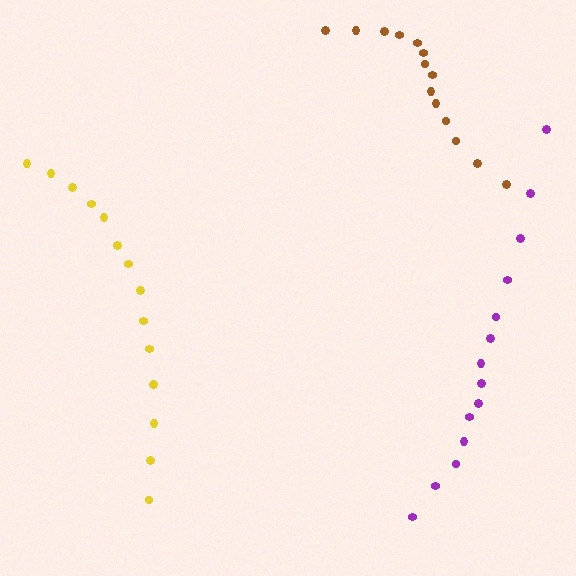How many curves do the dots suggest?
There are 3 distinct paths.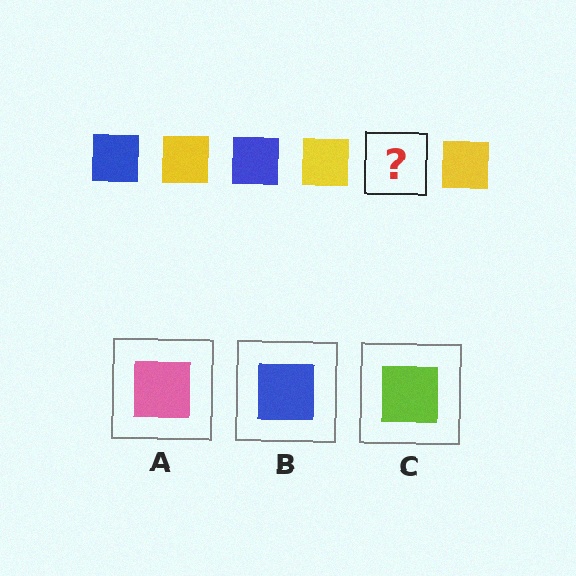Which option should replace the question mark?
Option B.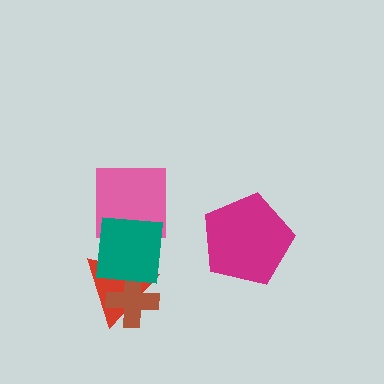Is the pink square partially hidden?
Yes, it is partially covered by another shape.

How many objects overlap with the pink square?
1 object overlaps with the pink square.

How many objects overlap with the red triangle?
2 objects overlap with the red triangle.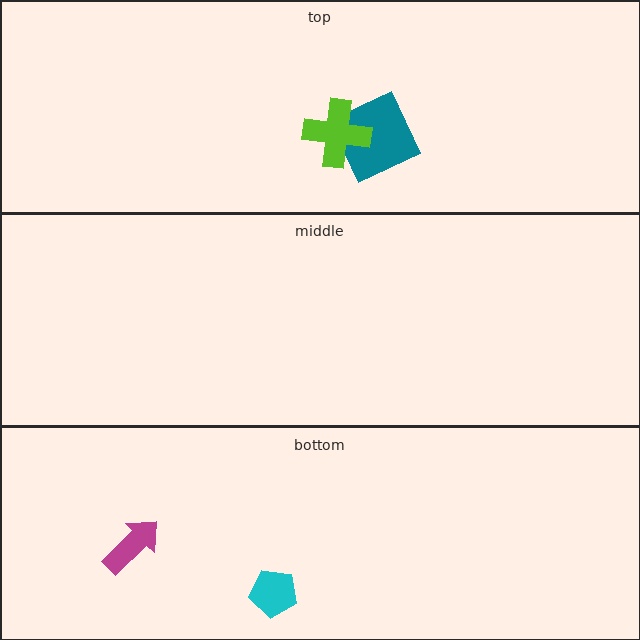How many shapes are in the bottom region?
2.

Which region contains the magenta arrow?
The bottom region.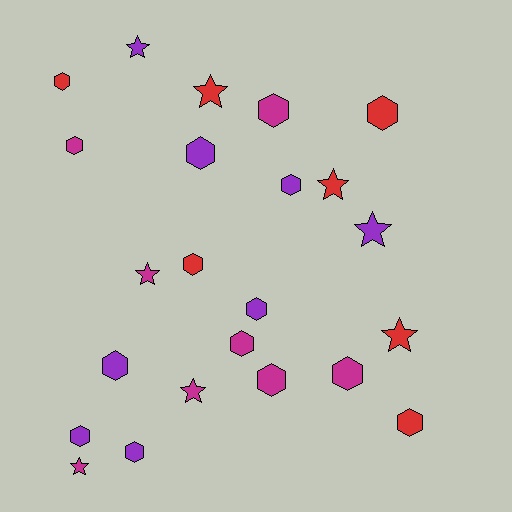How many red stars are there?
There are 3 red stars.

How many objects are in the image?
There are 23 objects.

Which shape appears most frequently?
Hexagon, with 15 objects.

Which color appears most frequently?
Purple, with 8 objects.